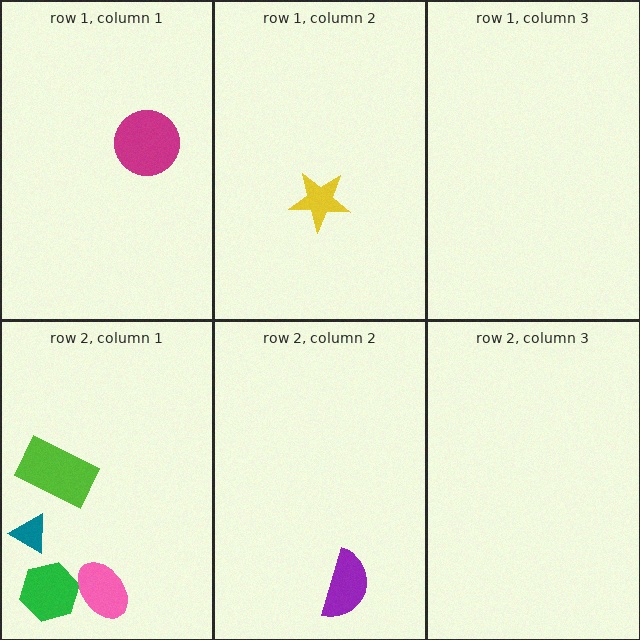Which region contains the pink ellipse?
The row 2, column 1 region.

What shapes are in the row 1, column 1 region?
The magenta circle.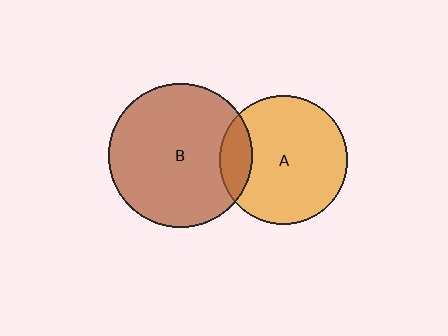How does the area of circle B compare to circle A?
Approximately 1.3 times.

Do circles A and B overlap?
Yes.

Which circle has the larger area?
Circle B (brown).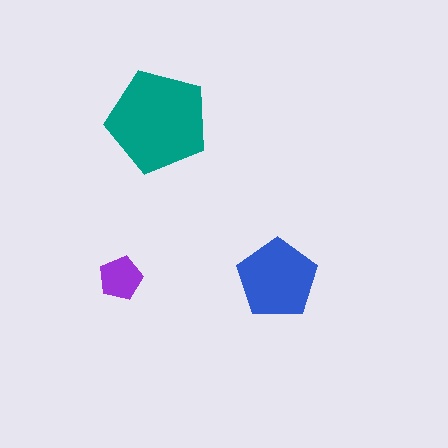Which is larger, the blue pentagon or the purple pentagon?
The blue one.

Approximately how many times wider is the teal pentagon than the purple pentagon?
About 2.5 times wider.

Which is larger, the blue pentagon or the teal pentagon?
The teal one.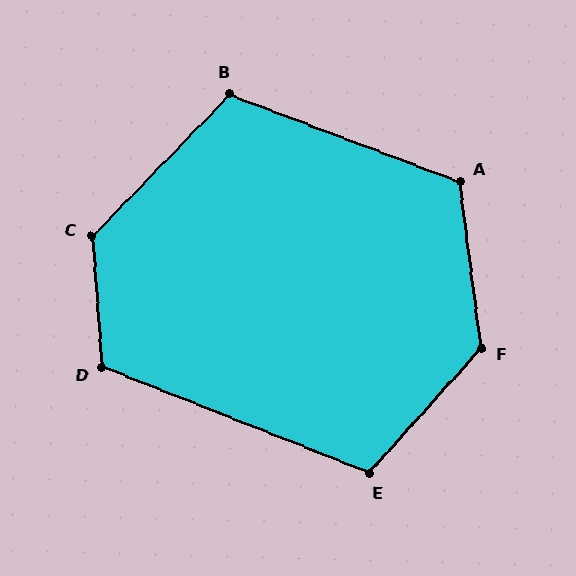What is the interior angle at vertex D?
Approximately 116 degrees (obtuse).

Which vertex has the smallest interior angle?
E, at approximately 110 degrees.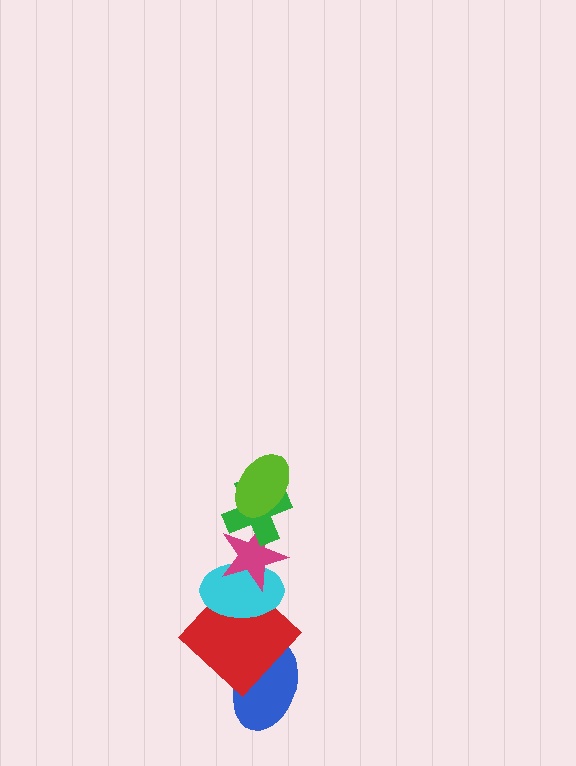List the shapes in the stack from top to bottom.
From top to bottom: the lime ellipse, the green cross, the magenta star, the cyan ellipse, the red diamond, the blue ellipse.